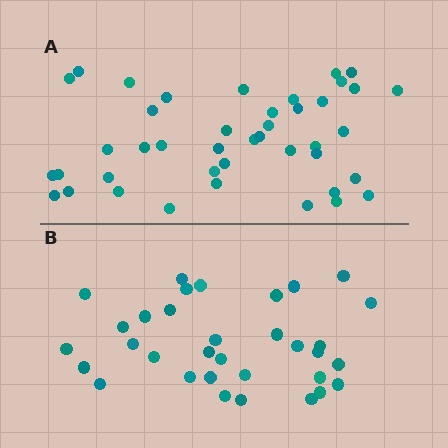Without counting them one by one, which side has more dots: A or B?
Region A (the top region) has more dots.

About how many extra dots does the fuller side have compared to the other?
Region A has roughly 8 or so more dots than region B.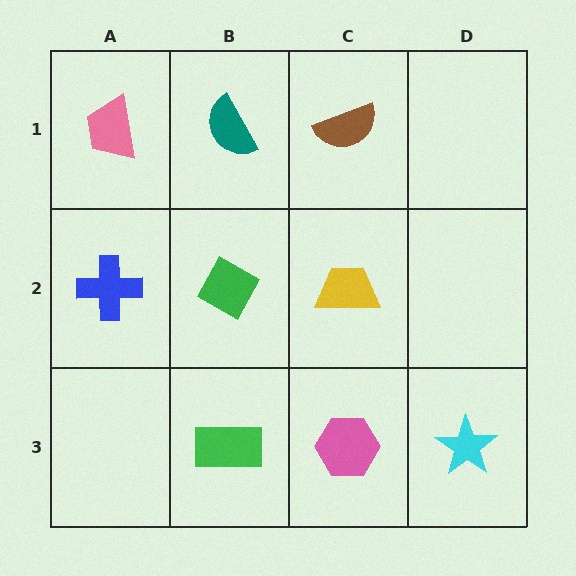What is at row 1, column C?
A brown semicircle.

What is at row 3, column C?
A pink hexagon.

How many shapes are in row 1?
3 shapes.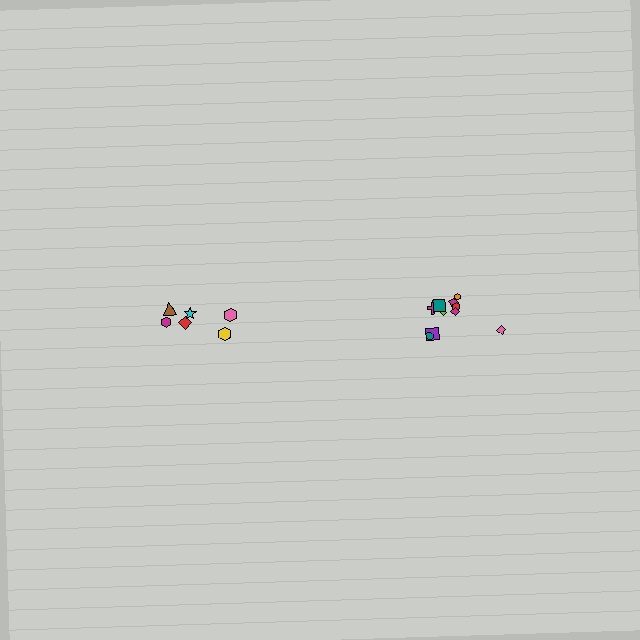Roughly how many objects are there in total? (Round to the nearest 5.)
Roughly 15 objects in total.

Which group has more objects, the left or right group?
The right group.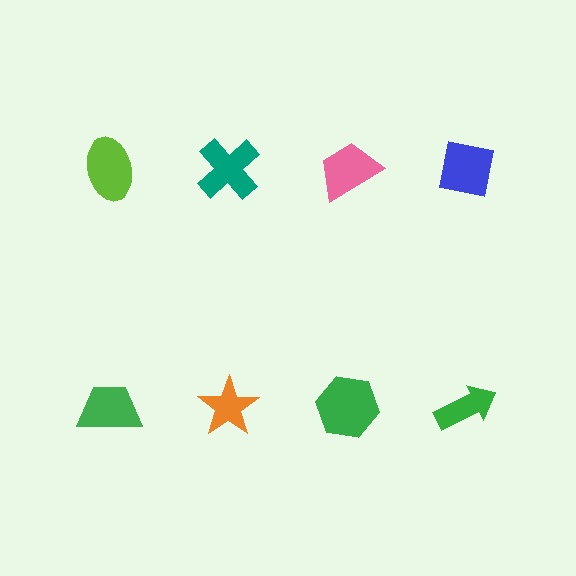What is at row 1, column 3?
A pink trapezoid.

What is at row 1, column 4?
A blue square.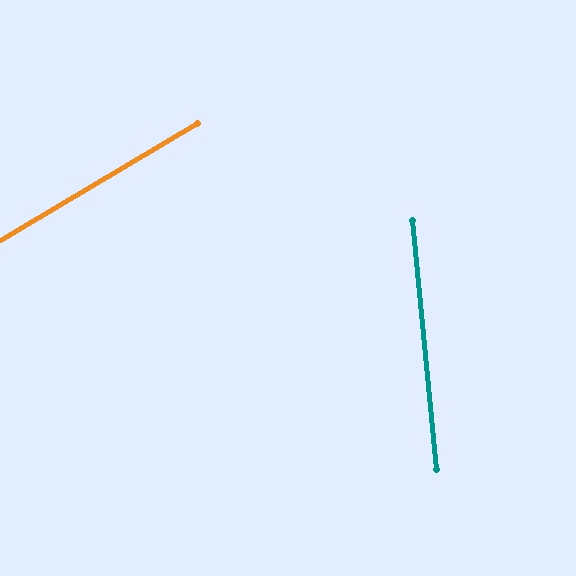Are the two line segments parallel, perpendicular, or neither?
Neither parallel nor perpendicular — they differ by about 65°.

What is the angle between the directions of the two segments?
Approximately 65 degrees.